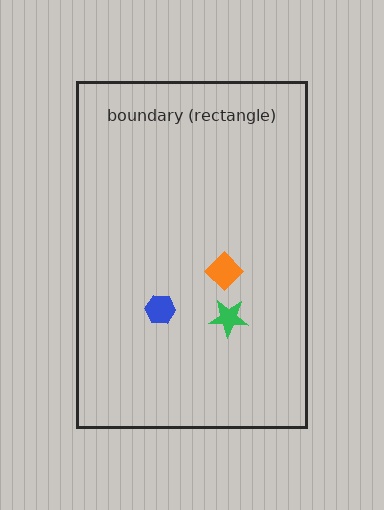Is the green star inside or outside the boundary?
Inside.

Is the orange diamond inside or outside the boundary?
Inside.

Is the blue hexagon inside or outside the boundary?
Inside.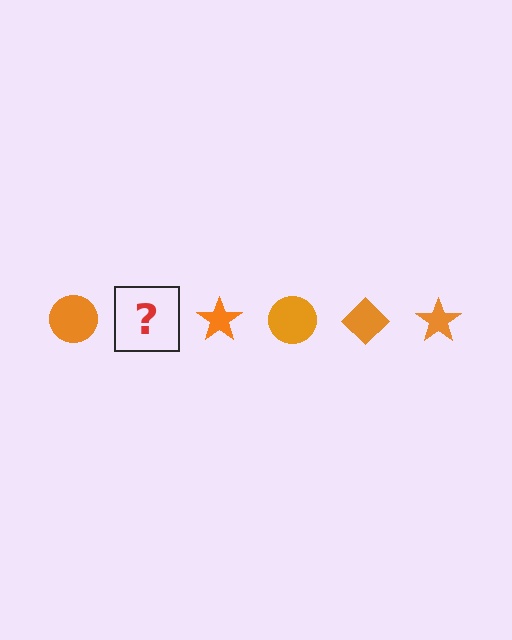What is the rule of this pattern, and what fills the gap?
The rule is that the pattern cycles through circle, diamond, star shapes in orange. The gap should be filled with an orange diamond.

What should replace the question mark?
The question mark should be replaced with an orange diamond.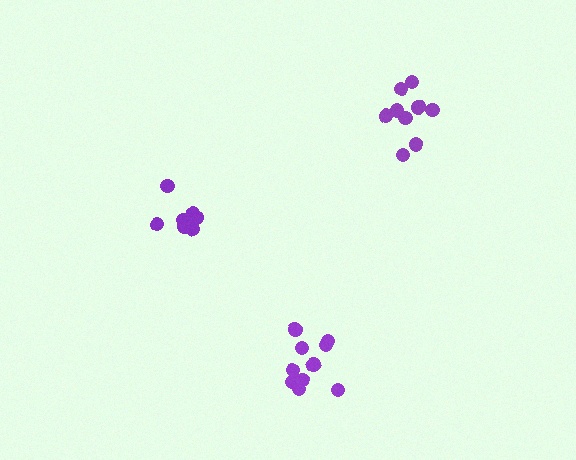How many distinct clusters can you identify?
There are 3 distinct clusters.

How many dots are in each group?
Group 1: 9 dots, Group 2: 11 dots, Group 3: 8 dots (28 total).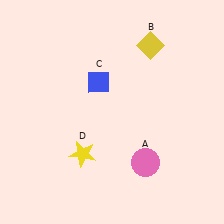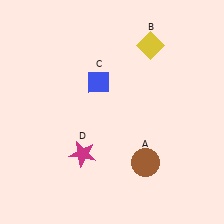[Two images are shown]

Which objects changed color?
A changed from pink to brown. D changed from yellow to magenta.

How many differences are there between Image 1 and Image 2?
There are 2 differences between the two images.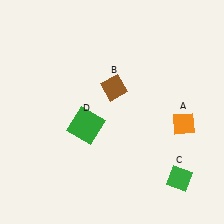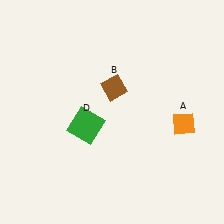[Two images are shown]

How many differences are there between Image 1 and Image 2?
There is 1 difference between the two images.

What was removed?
The green diamond (C) was removed in Image 2.